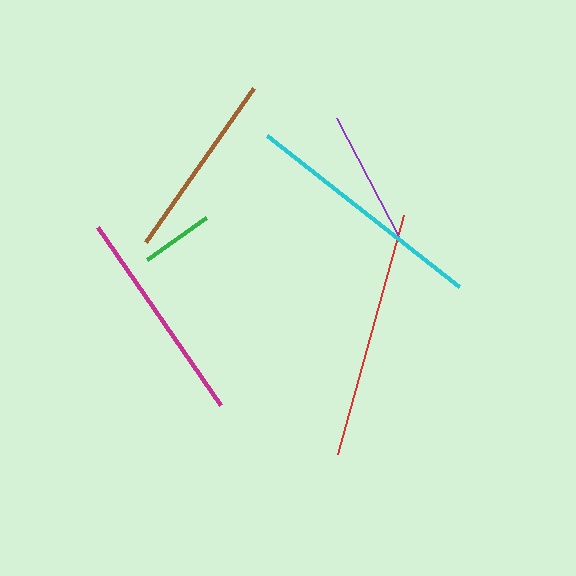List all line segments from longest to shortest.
From longest to shortest: red, cyan, magenta, brown, purple, green.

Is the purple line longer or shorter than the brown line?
The brown line is longer than the purple line.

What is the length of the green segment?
The green segment is approximately 72 pixels long.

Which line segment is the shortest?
The green line is the shortest at approximately 72 pixels.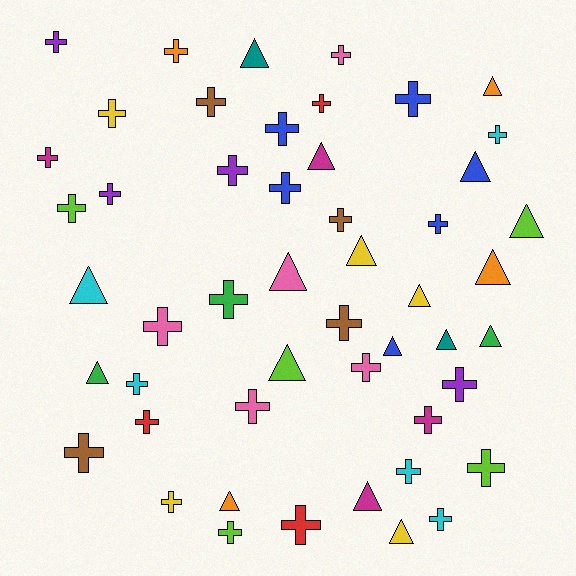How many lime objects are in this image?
There are 5 lime objects.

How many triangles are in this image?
There are 18 triangles.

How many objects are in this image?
There are 50 objects.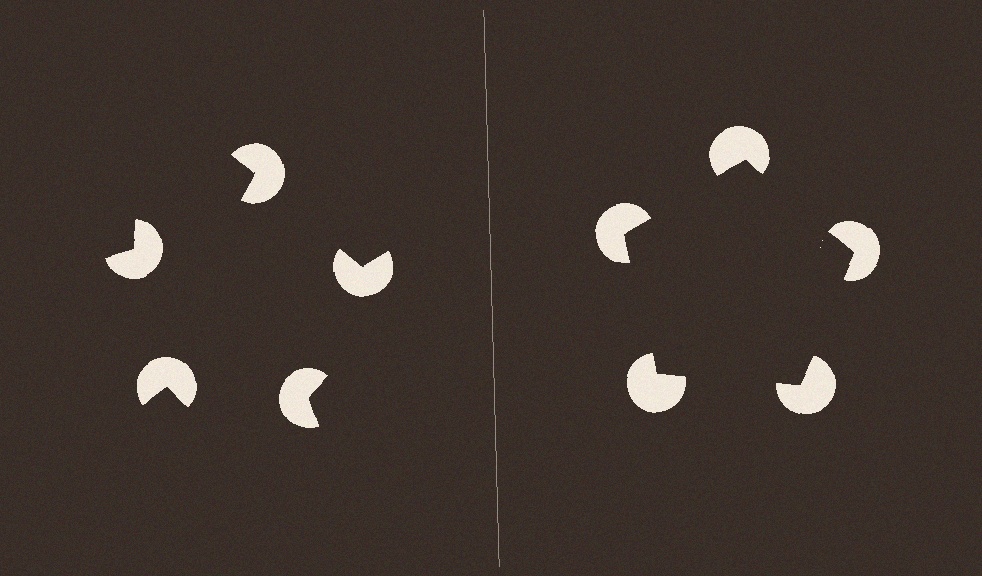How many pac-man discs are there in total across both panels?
10 — 5 on each side.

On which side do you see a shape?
An illusory pentagon appears on the right side. On the left side the wedge cuts are rotated, so no coherent shape forms.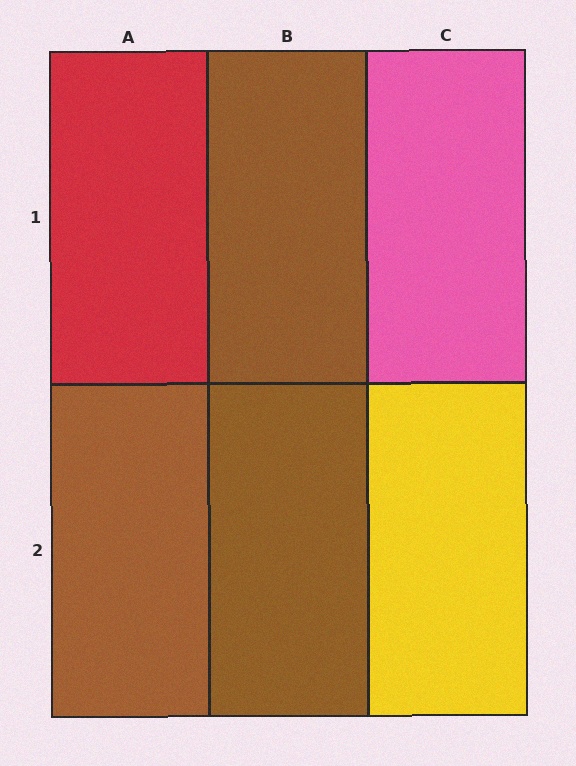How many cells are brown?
3 cells are brown.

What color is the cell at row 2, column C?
Yellow.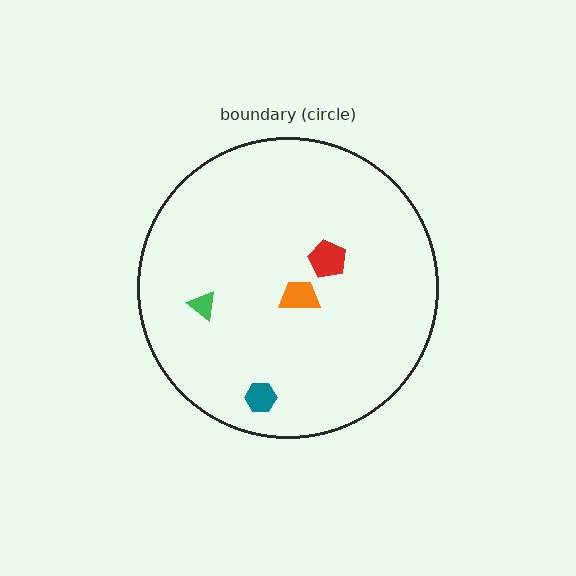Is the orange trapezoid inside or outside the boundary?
Inside.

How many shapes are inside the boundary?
4 inside, 0 outside.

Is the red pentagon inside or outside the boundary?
Inside.